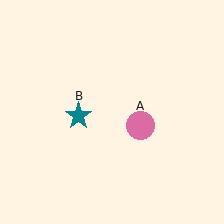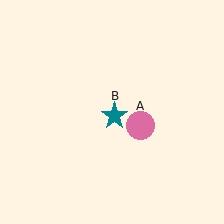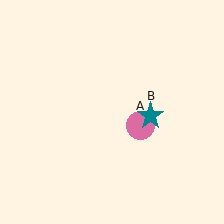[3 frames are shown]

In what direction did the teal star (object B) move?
The teal star (object B) moved right.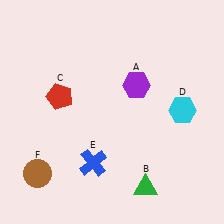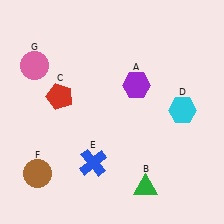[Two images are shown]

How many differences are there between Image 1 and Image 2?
There is 1 difference between the two images.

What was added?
A pink circle (G) was added in Image 2.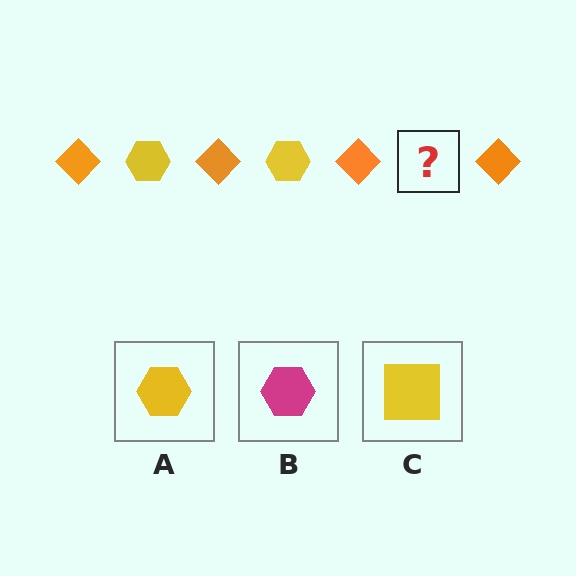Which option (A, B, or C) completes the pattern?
A.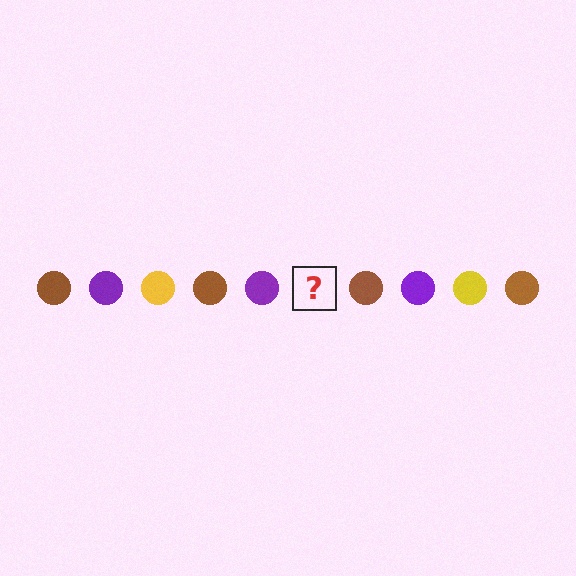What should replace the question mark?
The question mark should be replaced with a yellow circle.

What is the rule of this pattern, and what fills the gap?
The rule is that the pattern cycles through brown, purple, yellow circles. The gap should be filled with a yellow circle.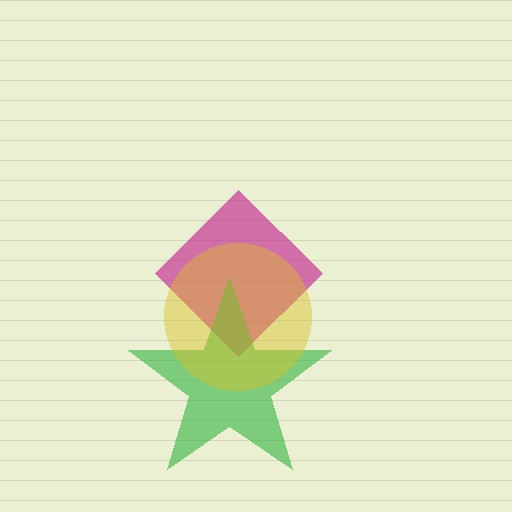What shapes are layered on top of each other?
The layered shapes are: a magenta diamond, a green star, a yellow circle.